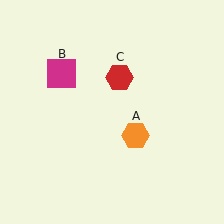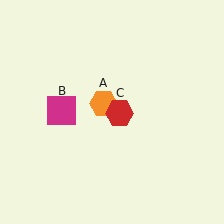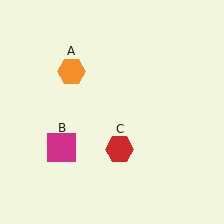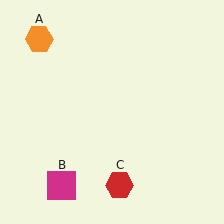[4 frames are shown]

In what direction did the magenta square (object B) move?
The magenta square (object B) moved down.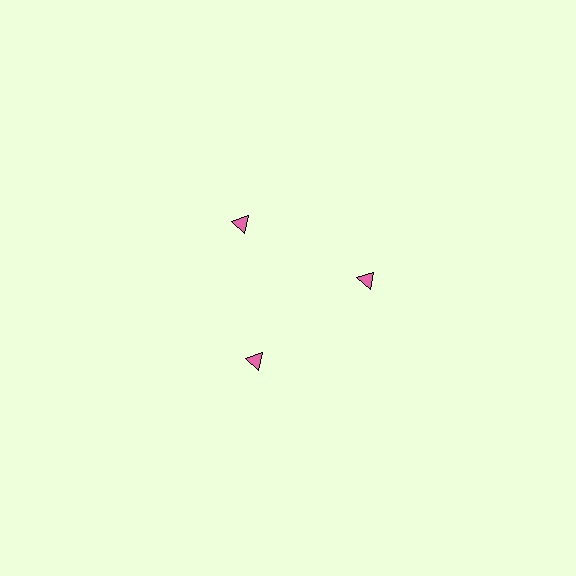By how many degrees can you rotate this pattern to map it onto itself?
The pattern maps onto itself every 120 degrees of rotation.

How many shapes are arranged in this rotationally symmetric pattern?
There are 3 shapes, arranged in 3 groups of 1.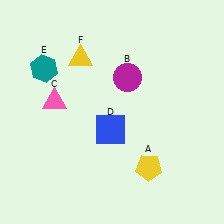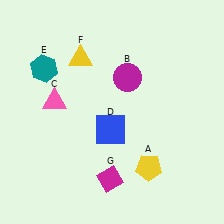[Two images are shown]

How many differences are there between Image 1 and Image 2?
There is 1 difference between the two images.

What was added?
A magenta diamond (G) was added in Image 2.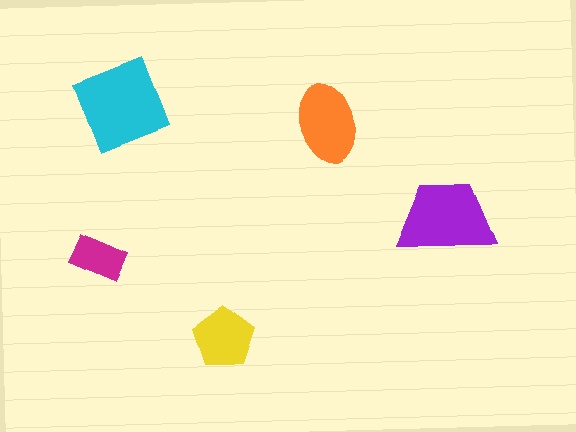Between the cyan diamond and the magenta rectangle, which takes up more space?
The cyan diamond.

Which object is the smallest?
The magenta rectangle.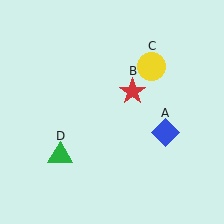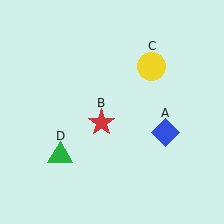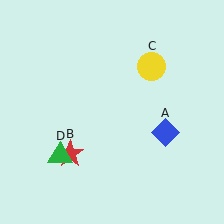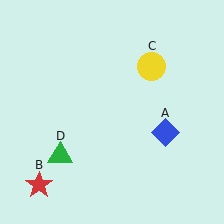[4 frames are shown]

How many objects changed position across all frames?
1 object changed position: red star (object B).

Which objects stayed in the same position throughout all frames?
Blue diamond (object A) and yellow circle (object C) and green triangle (object D) remained stationary.